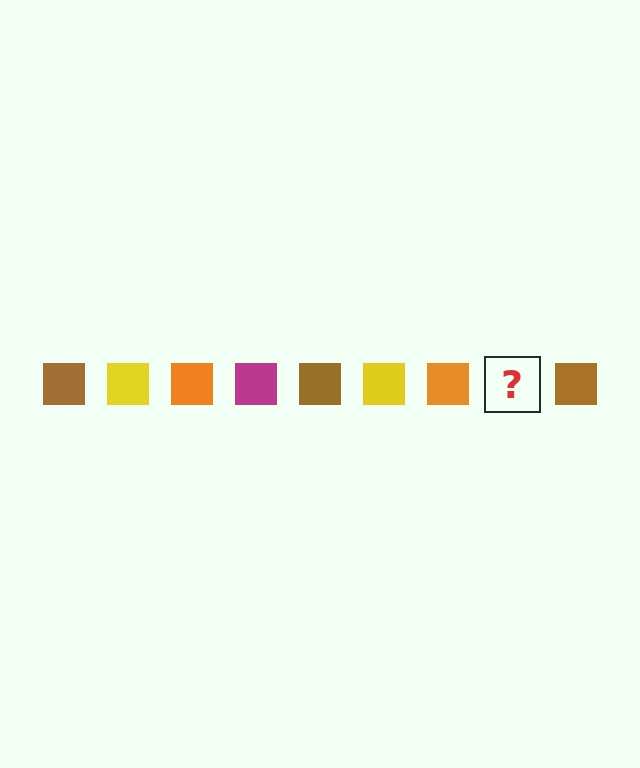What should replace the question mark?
The question mark should be replaced with a magenta square.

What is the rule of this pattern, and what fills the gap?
The rule is that the pattern cycles through brown, yellow, orange, magenta squares. The gap should be filled with a magenta square.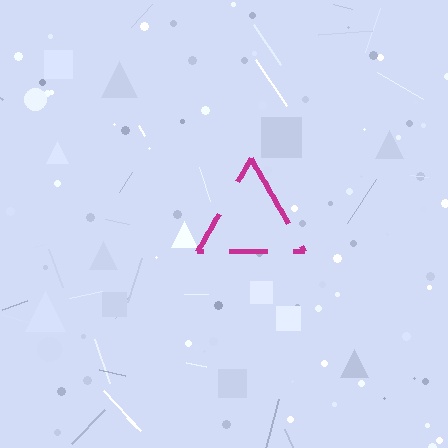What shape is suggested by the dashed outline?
The dashed outline suggests a triangle.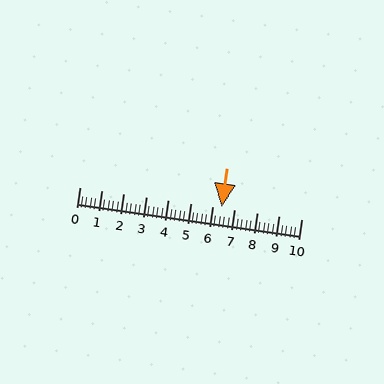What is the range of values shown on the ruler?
The ruler shows values from 0 to 10.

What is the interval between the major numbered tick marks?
The major tick marks are spaced 1 units apart.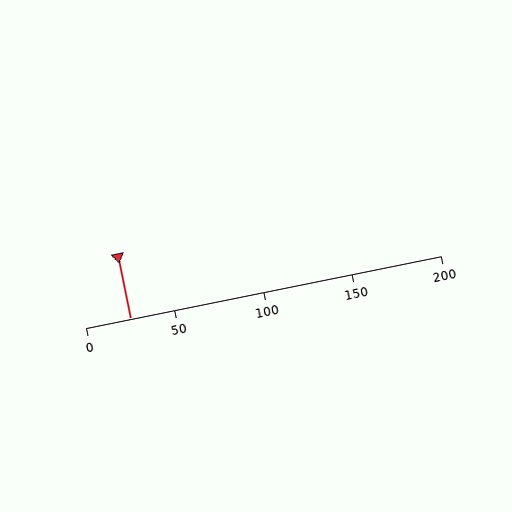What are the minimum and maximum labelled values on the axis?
The axis runs from 0 to 200.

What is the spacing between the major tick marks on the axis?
The major ticks are spaced 50 apart.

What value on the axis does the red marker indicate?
The marker indicates approximately 25.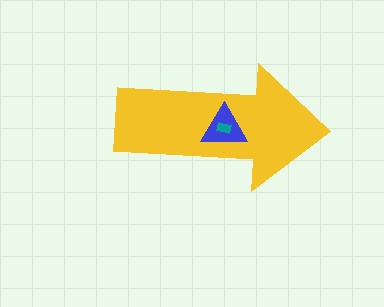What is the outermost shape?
The yellow arrow.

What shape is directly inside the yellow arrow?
The blue triangle.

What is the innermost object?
The teal rectangle.